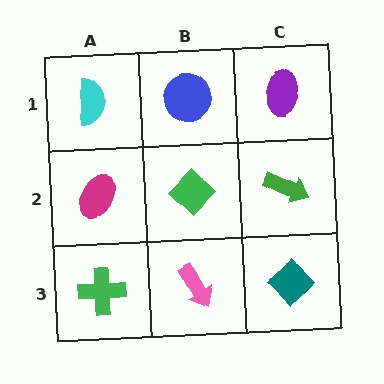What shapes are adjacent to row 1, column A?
A magenta ellipse (row 2, column A), a blue circle (row 1, column B).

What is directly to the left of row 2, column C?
A green diamond.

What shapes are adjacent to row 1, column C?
A green arrow (row 2, column C), a blue circle (row 1, column B).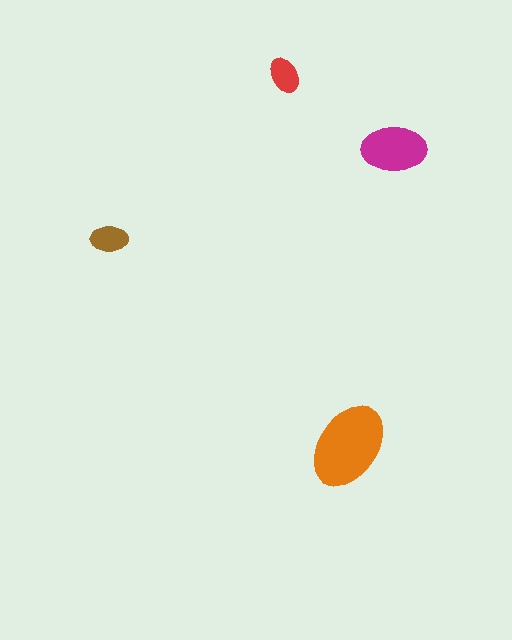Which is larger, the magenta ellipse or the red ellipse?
The magenta one.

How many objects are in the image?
There are 4 objects in the image.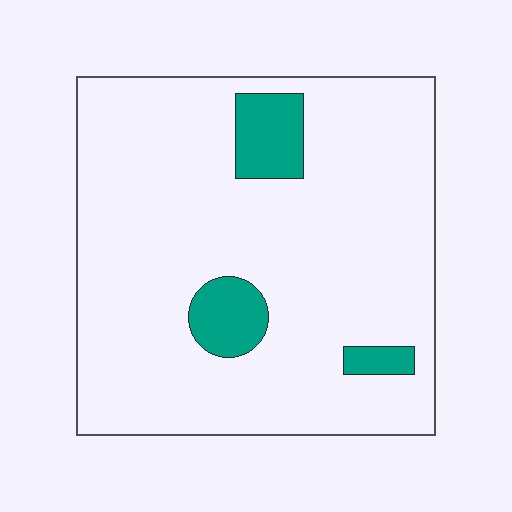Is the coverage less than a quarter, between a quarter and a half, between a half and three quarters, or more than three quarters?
Less than a quarter.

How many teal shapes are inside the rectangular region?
3.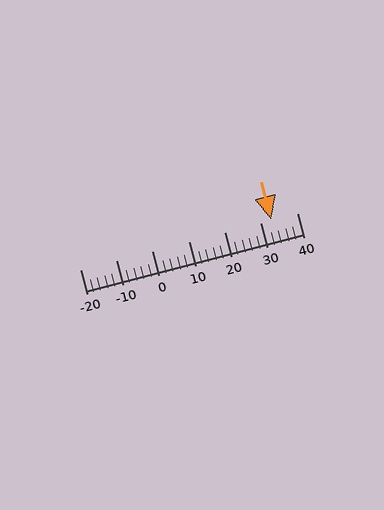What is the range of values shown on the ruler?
The ruler shows values from -20 to 40.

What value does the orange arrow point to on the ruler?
The orange arrow points to approximately 33.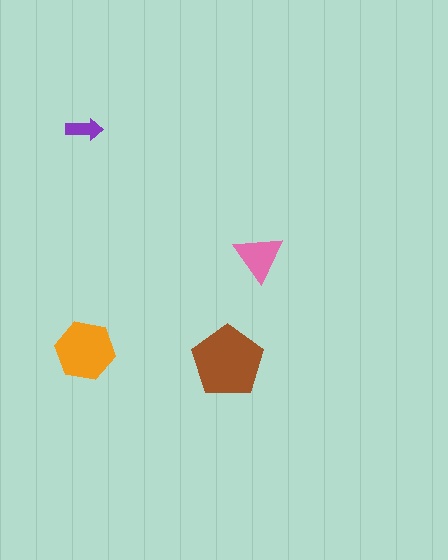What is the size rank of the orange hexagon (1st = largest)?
2nd.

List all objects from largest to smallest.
The brown pentagon, the orange hexagon, the pink triangle, the purple arrow.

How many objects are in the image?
There are 4 objects in the image.